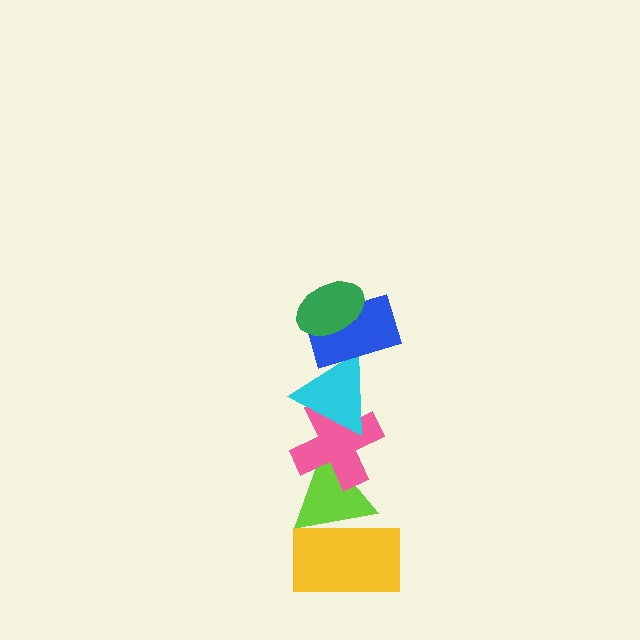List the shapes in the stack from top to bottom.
From top to bottom: the green ellipse, the blue rectangle, the cyan triangle, the pink cross, the lime triangle, the yellow rectangle.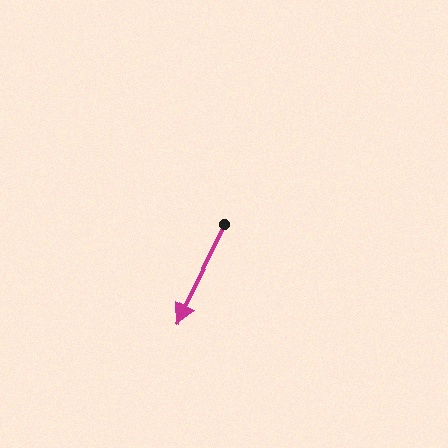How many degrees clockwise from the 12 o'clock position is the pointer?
Approximately 206 degrees.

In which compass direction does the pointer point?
Southwest.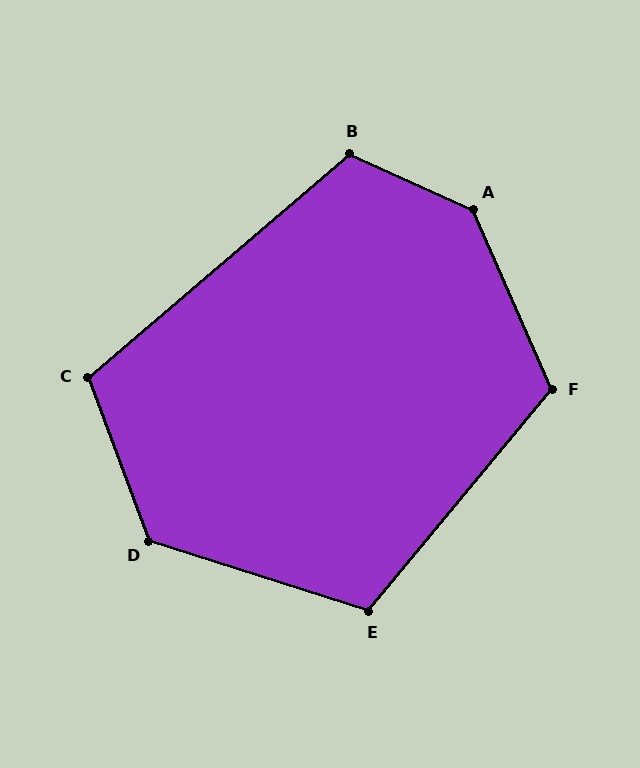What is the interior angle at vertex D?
Approximately 128 degrees (obtuse).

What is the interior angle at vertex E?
Approximately 112 degrees (obtuse).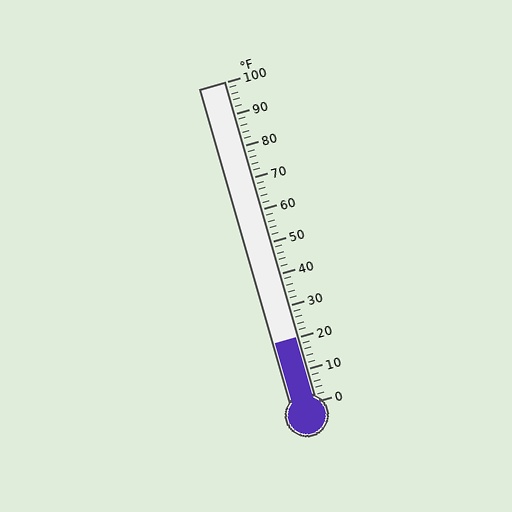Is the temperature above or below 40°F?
The temperature is below 40°F.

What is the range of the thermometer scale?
The thermometer scale ranges from 0°F to 100°F.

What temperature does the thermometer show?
The thermometer shows approximately 20°F.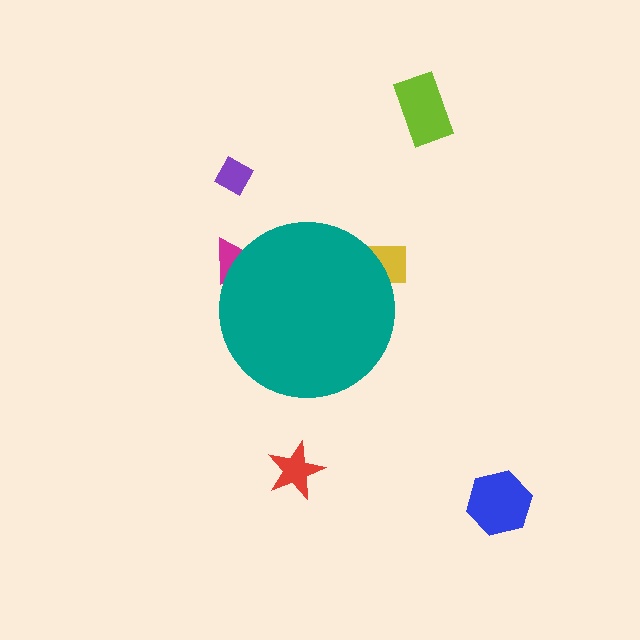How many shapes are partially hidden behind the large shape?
2 shapes are partially hidden.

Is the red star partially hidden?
No, the red star is fully visible.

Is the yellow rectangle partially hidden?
Yes, the yellow rectangle is partially hidden behind the teal circle.